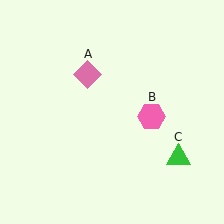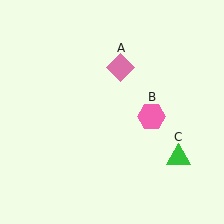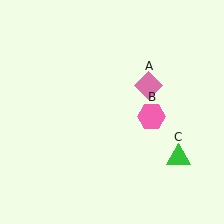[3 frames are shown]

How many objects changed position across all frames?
1 object changed position: pink diamond (object A).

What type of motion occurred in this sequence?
The pink diamond (object A) rotated clockwise around the center of the scene.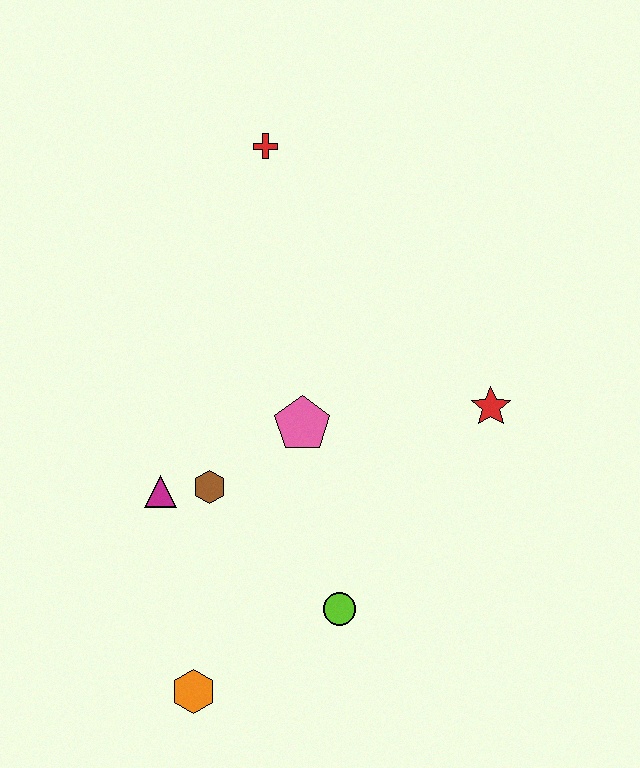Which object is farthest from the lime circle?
The red cross is farthest from the lime circle.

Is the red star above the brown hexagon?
Yes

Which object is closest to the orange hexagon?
The lime circle is closest to the orange hexagon.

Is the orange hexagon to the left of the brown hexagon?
Yes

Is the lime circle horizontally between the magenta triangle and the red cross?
No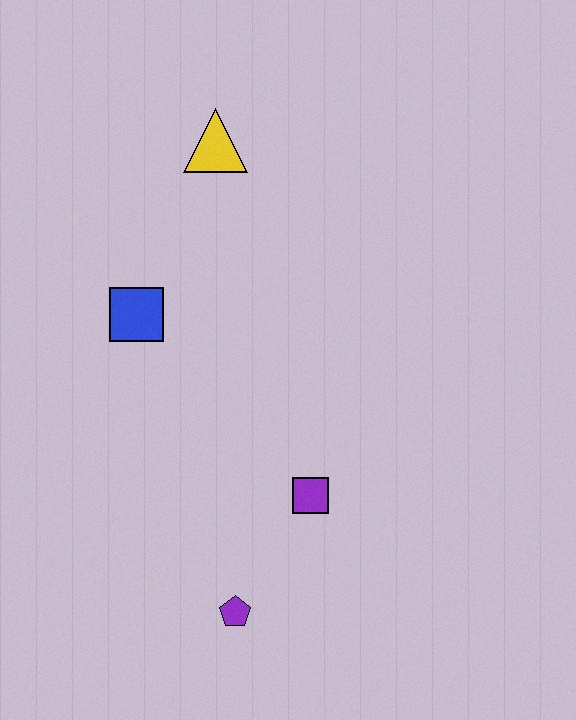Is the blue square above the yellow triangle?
No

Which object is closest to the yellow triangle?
The blue square is closest to the yellow triangle.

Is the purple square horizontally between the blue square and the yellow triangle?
No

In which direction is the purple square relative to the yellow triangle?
The purple square is below the yellow triangle.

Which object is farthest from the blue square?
The purple pentagon is farthest from the blue square.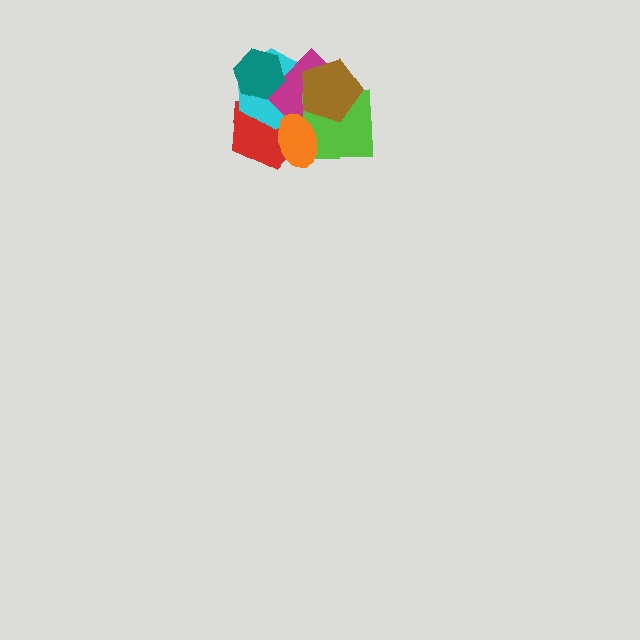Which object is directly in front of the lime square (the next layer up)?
The brown pentagon is directly in front of the lime square.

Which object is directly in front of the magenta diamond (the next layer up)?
The teal hexagon is directly in front of the magenta diamond.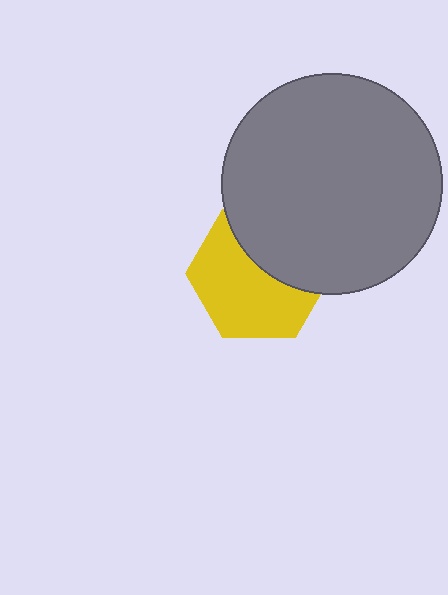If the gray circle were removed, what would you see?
You would see the complete yellow hexagon.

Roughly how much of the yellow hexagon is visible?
About half of it is visible (roughly 60%).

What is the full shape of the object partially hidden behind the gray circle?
The partially hidden object is a yellow hexagon.